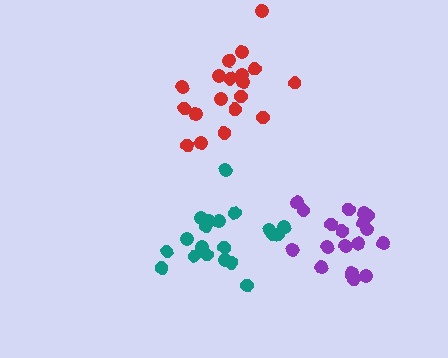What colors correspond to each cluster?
The clusters are colored: red, purple, teal.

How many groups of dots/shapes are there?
There are 3 groups.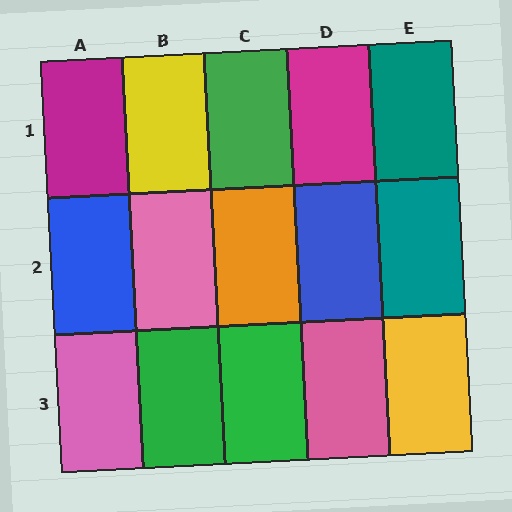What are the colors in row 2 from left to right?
Blue, pink, orange, blue, teal.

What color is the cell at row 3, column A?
Pink.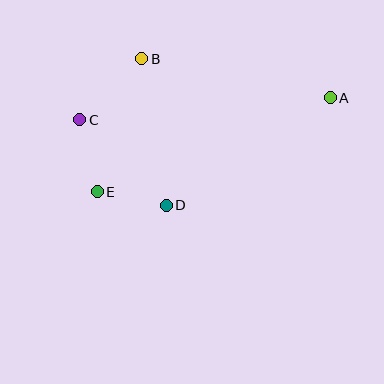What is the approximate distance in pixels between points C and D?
The distance between C and D is approximately 122 pixels.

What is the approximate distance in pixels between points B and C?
The distance between B and C is approximately 87 pixels.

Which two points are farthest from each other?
Points A and C are farthest from each other.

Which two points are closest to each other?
Points D and E are closest to each other.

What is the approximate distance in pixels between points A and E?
The distance between A and E is approximately 251 pixels.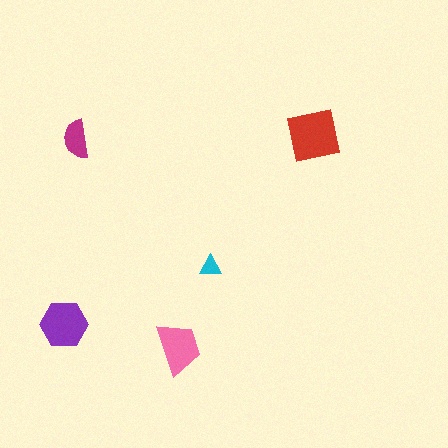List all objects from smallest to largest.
The cyan triangle, the magenta semicircle, the pink trapezoid, the purple hexagon, the red square.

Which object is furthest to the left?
The purple hexagon is leftmost.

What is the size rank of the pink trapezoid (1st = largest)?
3rd.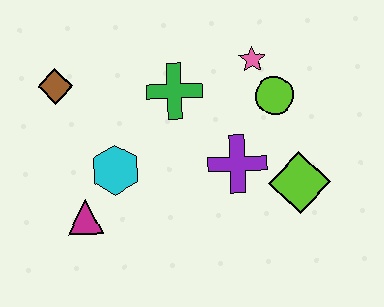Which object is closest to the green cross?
The pink star is closest to the green cross.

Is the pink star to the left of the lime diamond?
Yes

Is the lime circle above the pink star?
No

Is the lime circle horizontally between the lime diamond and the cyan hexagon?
Yes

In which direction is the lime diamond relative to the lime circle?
The lime diamond is below the lime circle.